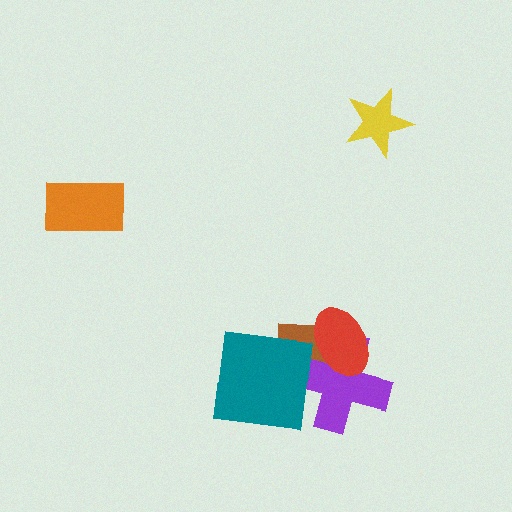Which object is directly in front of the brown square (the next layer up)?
The purple cross is directly in front of the brown square.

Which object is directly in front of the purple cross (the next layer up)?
The red ellipse is directly in front of the purple cross.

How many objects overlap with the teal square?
2 objects overlap with the teal square.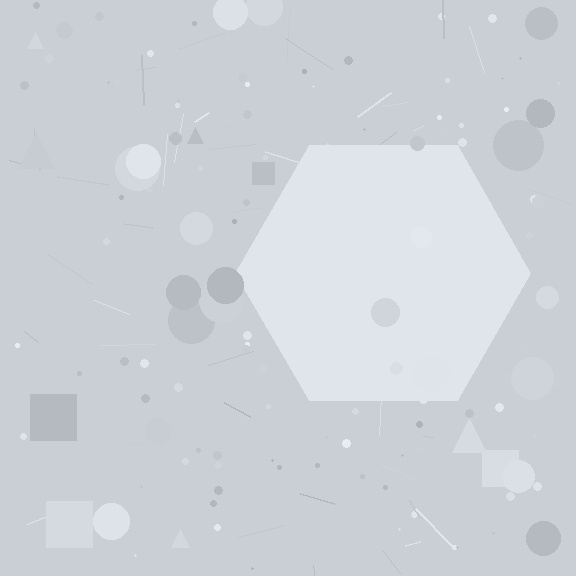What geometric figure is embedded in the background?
A hexagon is embedded in the background.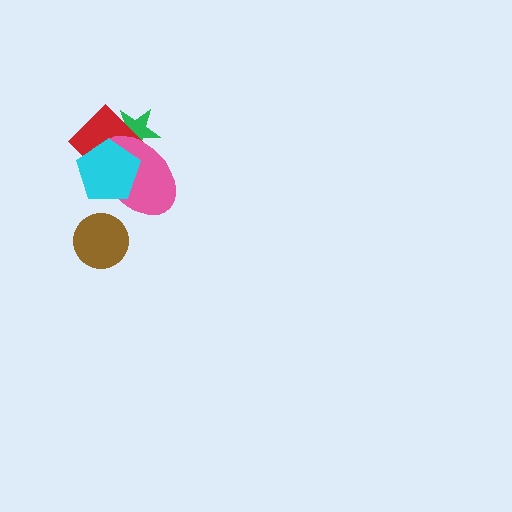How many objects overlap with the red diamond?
3 objects overlap with the red diamond.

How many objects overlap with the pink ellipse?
3 objects overlap with the pink ellipse.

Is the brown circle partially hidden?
No, no other shape covers it.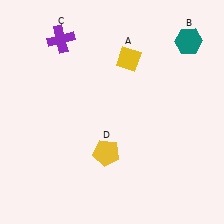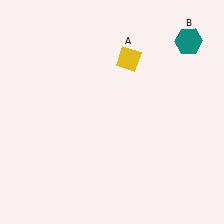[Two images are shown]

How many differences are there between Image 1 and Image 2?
There are 2 differences between the two images.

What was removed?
The purple cross (C), the yellow pentagon (D) were removed in Image 2.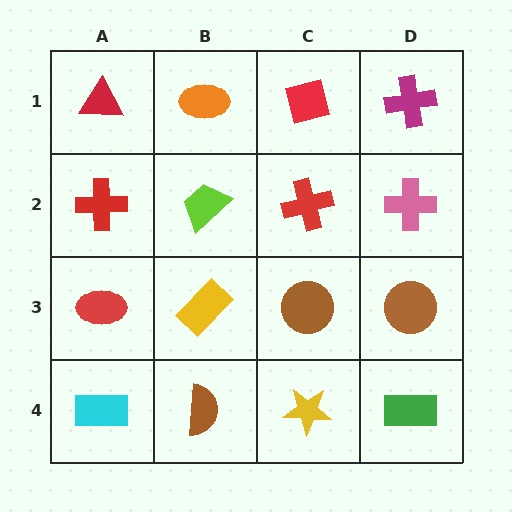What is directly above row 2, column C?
A red square.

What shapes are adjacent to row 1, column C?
A red cross (row 2, column C), an orange ellipse (row 1, column B), a magenta cross (row 1, column D).